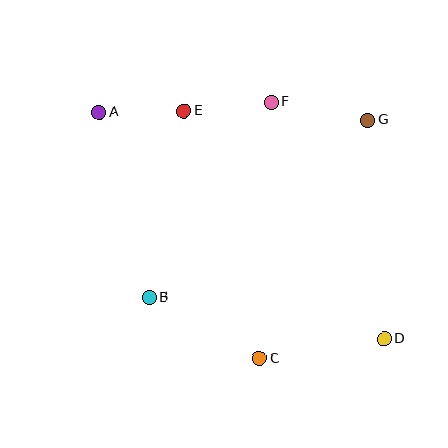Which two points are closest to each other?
Points A and E are closest to each other.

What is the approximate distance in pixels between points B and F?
The distance between B and F is approximately 230 pixels.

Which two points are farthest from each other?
Points A and D are farthest from each other.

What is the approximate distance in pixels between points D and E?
The distance between D and E is approximately 303 pixels.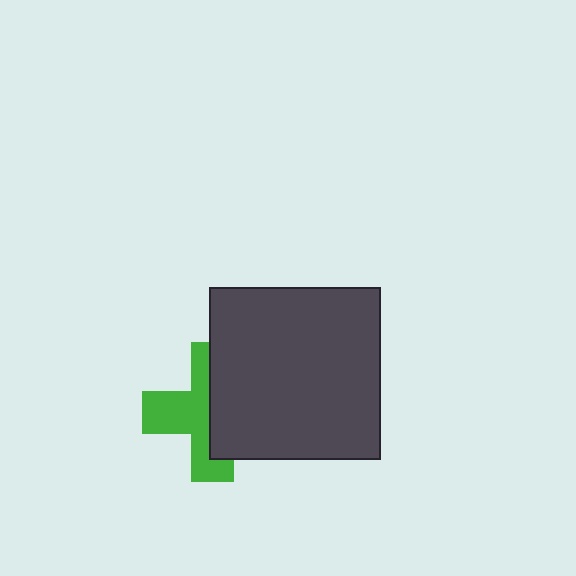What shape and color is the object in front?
The object in front is a dark gray square.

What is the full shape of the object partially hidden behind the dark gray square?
The partially hidden object is a green cross.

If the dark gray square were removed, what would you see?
You would see the complete green cross.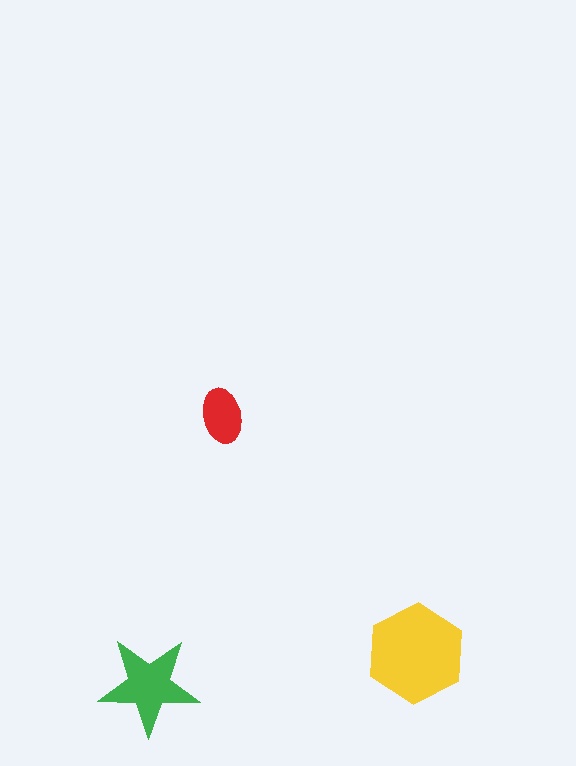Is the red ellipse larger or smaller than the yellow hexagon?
Smaller.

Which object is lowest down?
The green star is bottommost.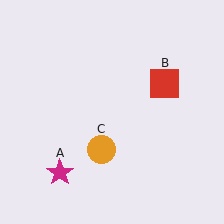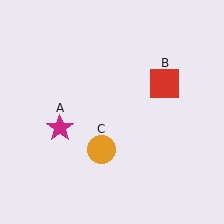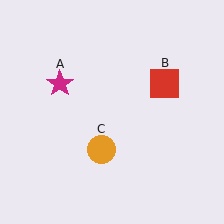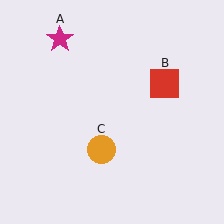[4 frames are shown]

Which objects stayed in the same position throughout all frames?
Red square (object B) and orange circle (object C) remained stationary.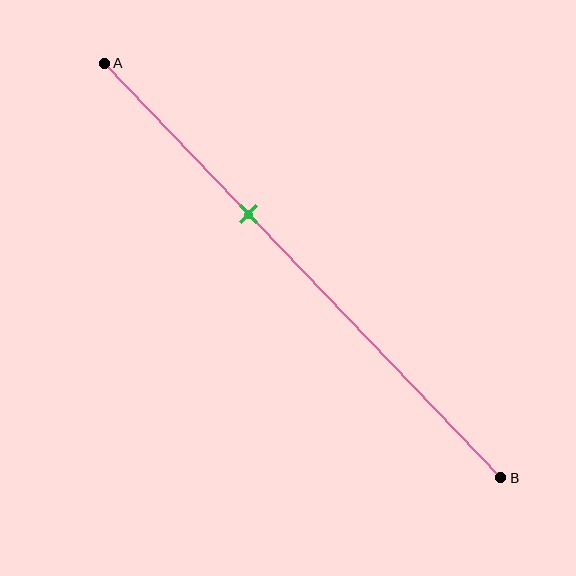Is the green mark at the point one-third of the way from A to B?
No, the mark is at about 35% from A, not at the 33% one-third point.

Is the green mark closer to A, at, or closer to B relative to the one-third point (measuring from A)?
The green mark is closer to point B than the one-third point of segment AB.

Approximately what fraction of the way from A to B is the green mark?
The green mark is approximately 35% of the way from A to B.